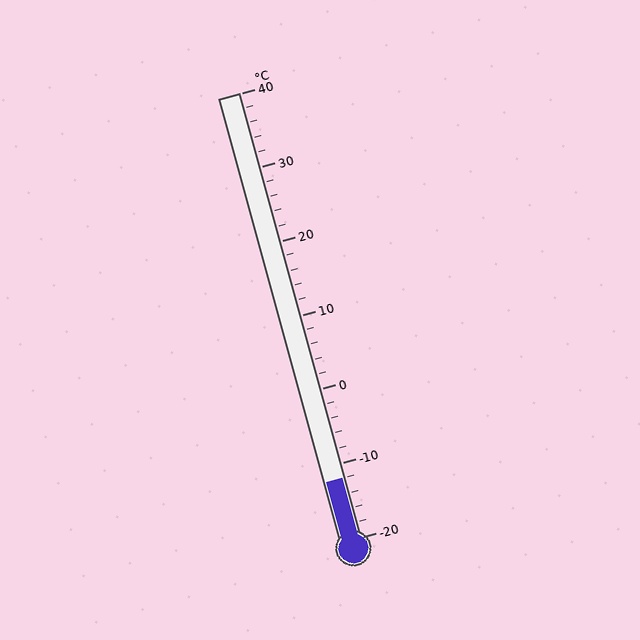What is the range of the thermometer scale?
The thermometer scale ranges from -20°C to 40°C.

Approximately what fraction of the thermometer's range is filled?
The thermometer is filled to approximately 15% of its range.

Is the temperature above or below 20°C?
The temperature is below 20°C.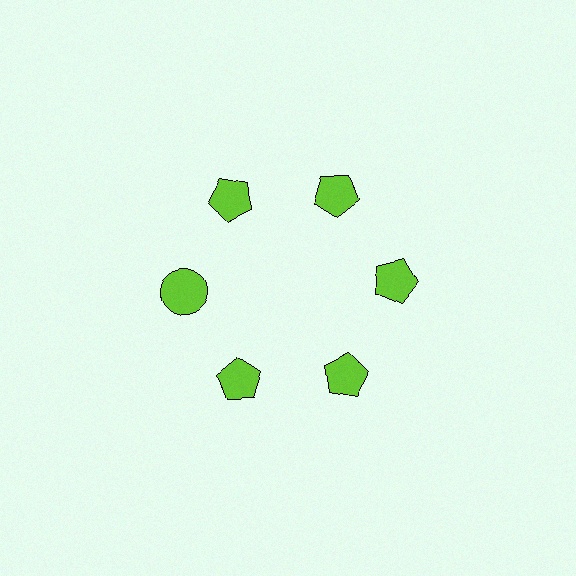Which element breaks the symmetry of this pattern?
The lime circle at roughly the 9 o'clock position breaks the symmetry. All other shapes are lime pentagons.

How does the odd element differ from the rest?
It has a different shape: circle instead of pentagon.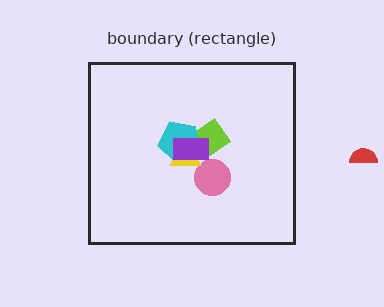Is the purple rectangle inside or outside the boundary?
Inside.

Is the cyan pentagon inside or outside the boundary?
Inside.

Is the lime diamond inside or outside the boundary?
Inside.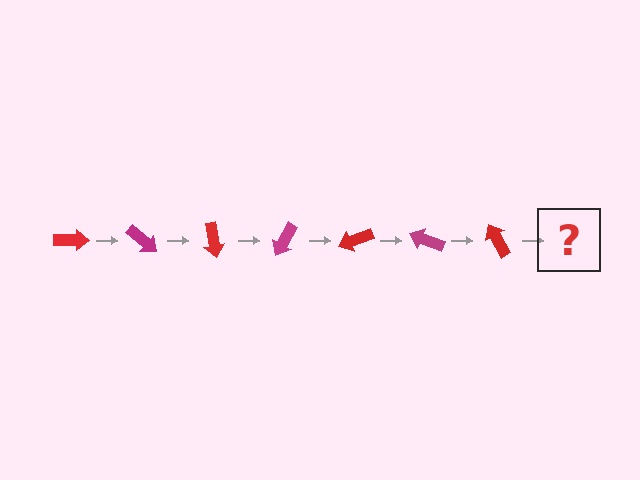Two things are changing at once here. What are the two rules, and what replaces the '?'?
The two rules are that it rotates 40 degrees each step and the color cycles through red and magenta. The '?' should be a magenta arrow, rotated 280 degrees from the start.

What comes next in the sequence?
The next element should be a magenta arrow, rotated 280 degrees from the start.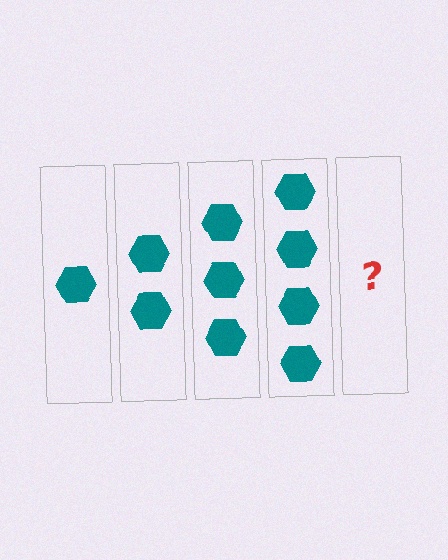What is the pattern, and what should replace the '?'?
The pattern is that each step adds one more hexagon. The '?' should be 5 hexagons.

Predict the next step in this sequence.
The next step is 5 hexagons.